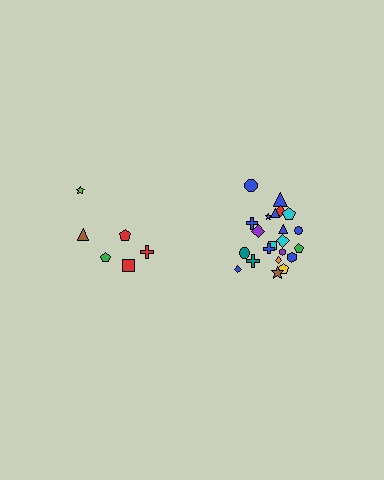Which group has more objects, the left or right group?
The right group.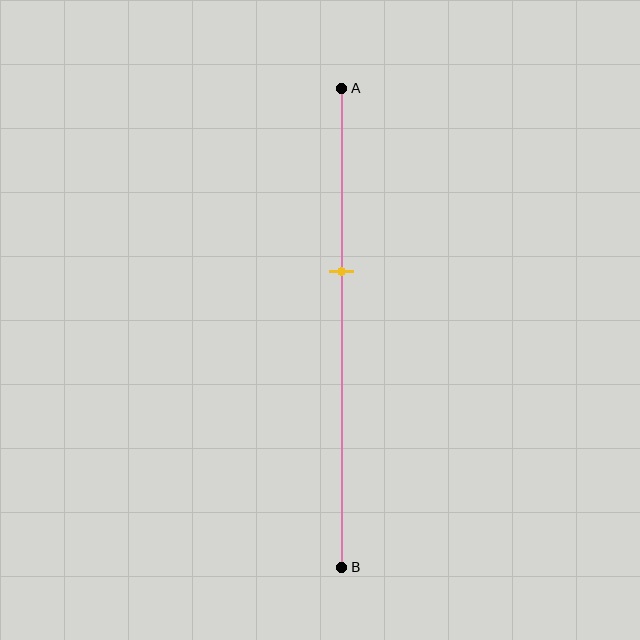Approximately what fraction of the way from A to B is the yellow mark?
The yellow mark is approximately 40% of the way from A to B.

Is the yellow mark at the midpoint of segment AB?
No, the mark is at about 40% from A, not at the 50% midpoint.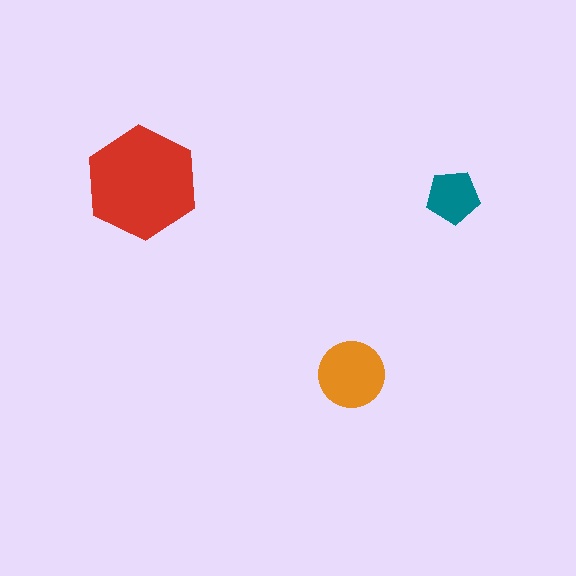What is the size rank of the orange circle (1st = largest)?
2nd.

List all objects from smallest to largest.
The teal pentagon, the orange circle, the red hexagon.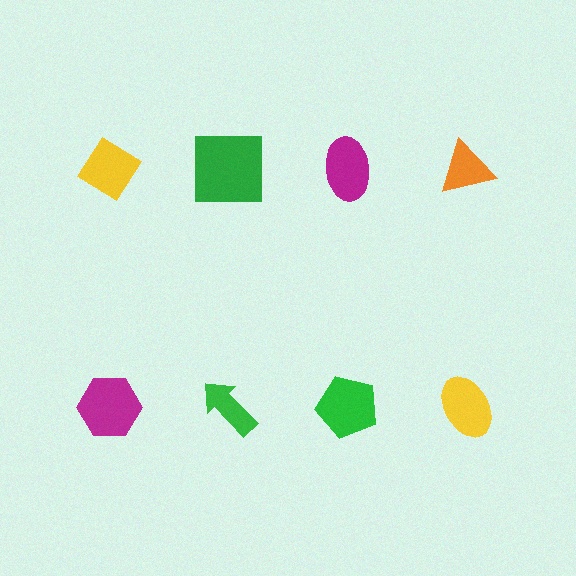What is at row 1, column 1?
A yellow diamond.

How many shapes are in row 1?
4 shapes.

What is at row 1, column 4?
An orange triangle.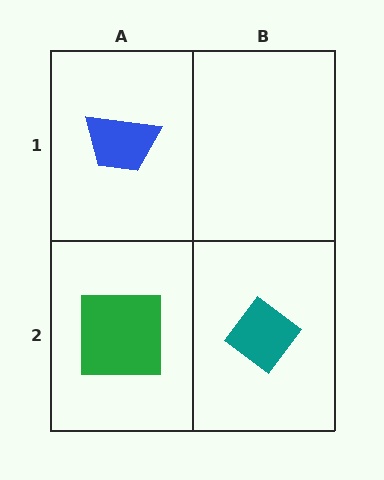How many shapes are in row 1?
1 shape.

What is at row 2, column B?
A teal diamond.